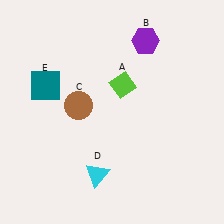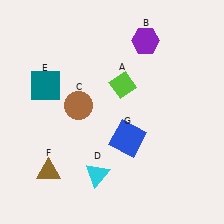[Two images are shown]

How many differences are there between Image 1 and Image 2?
There are 2 differences between the two images.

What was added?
A brown triangle (F), a blue square (G) were added in Image 2.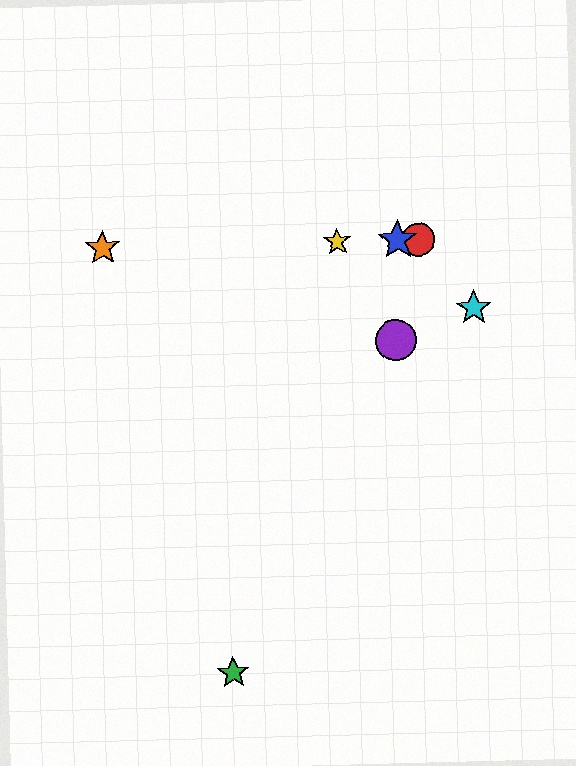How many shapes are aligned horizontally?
4 shapes (the red circle, the blue star, the yellow star, the orange star) are aligned horizontally.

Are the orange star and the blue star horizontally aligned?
Yes, both are at y≈248.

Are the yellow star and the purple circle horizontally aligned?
No, the yellow star is at y≈242 and the purple circle is at y≈340.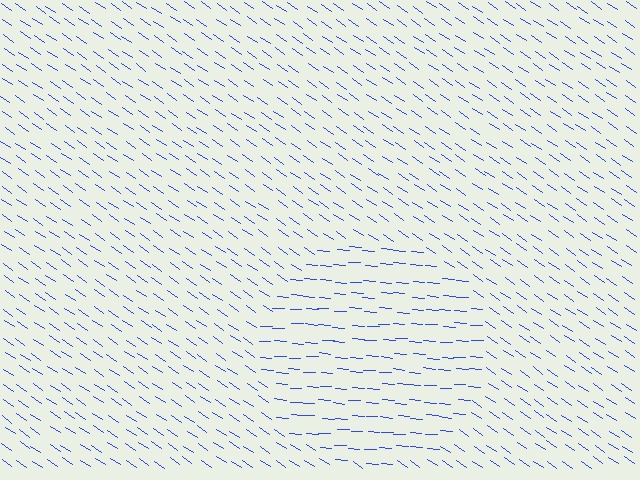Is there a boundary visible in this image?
Yes, there is a texture boundary formed by a change in line orientation.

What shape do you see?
I see a circle.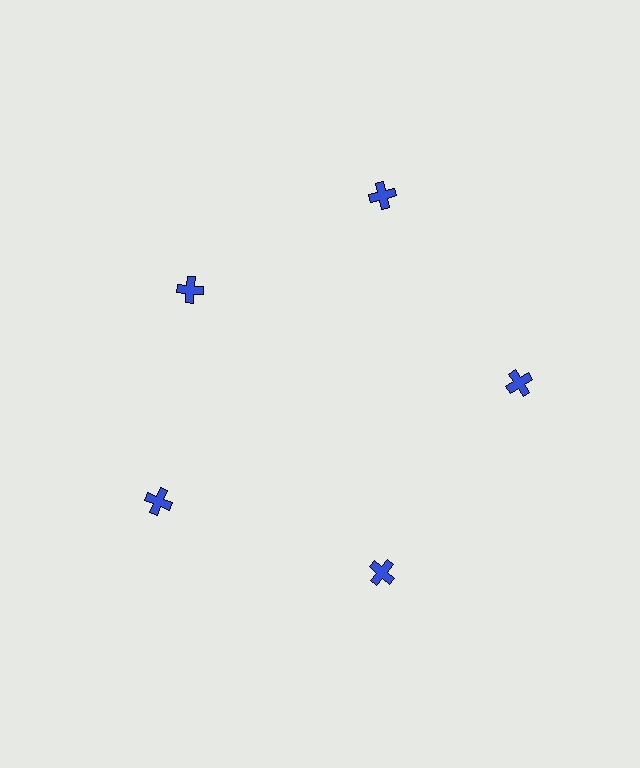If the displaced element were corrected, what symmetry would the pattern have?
It would have 5-fold rotational symmetry — the pattern would map onto itself every 72 degrees.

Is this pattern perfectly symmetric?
No. The 5 blue crosses are arranged in a ring, but one element near the 10 o'clock position is pulled inward toward the center, breaking the 5-fold rotational symmetry.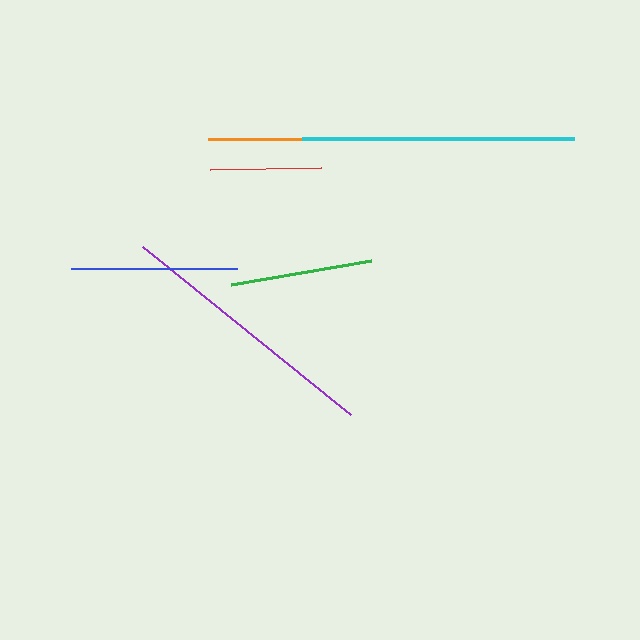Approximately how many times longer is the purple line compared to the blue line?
The purple line is approximately 1.6 times the length of the blue line.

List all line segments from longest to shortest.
From longest to shortest: cyan, purple, orange, blue, green, red.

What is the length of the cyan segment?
The cyan segment is approximately 272 pixels long.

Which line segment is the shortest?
The red line is the shortest at approximately 112 pixels.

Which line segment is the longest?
The cyan line is the longest at approximately 272 pixels.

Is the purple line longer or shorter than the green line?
The purple line is longer than the green line.